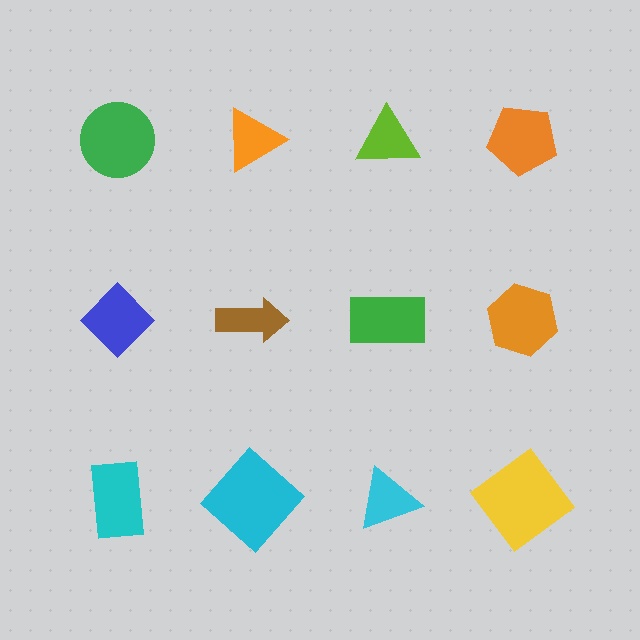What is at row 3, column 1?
A cyan rectangle.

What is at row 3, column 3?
A cyan triangle.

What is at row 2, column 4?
An orange hexagon.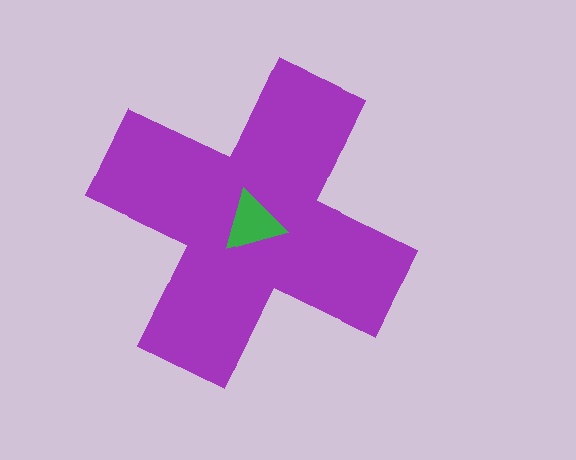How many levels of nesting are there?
2.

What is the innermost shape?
The green triangle.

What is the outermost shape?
The purple cross.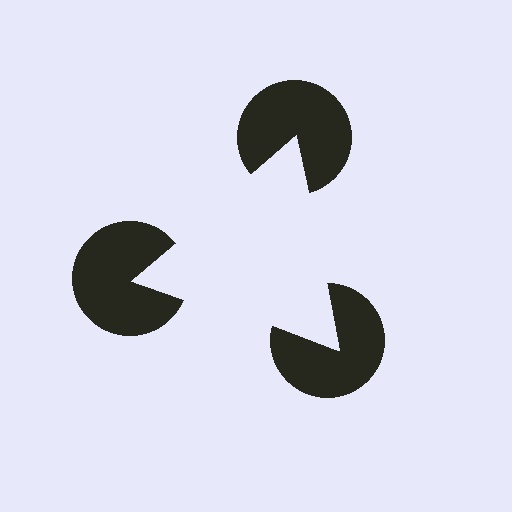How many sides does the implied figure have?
3 sides.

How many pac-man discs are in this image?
There are 3 — one at each vertex of the illusory triangle.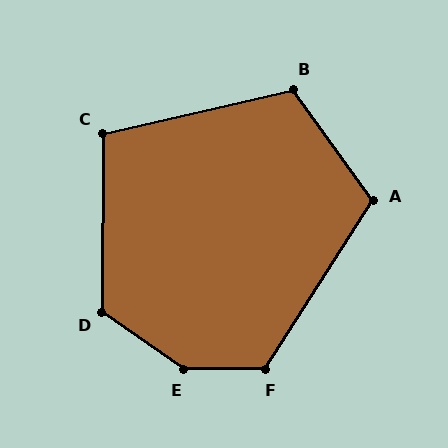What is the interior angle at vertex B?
Approximately 113 degrees (obtuse).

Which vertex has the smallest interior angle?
C, at approximately 103 degrees.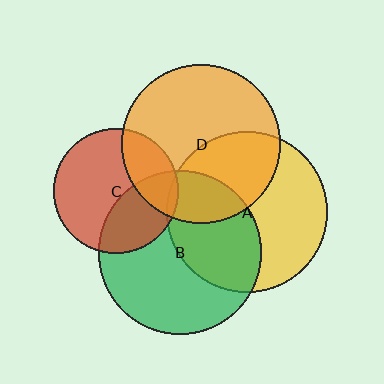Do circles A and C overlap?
Yes.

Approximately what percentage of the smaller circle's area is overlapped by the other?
Approximately 5%.